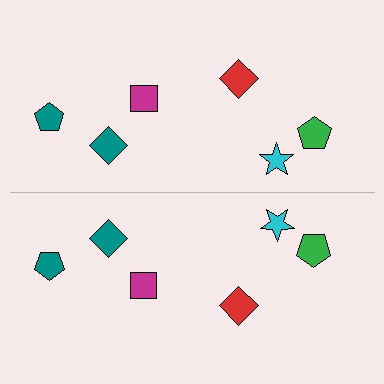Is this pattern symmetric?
Yes, this pattern has bilateral (reflection) symmetry.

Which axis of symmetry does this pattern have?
The pattern has a horizontal axis of symmetry running through the center of the image.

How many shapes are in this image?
There are 12 shapes in this image.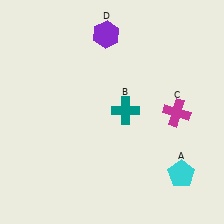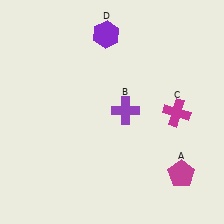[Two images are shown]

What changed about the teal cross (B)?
In Image 1, B is teal. In Image 2, it changed to purple.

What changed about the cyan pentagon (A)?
In Image 1, A is cyan. In Image 2, it changed to magenta.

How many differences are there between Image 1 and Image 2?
There are 2 differences between the two images.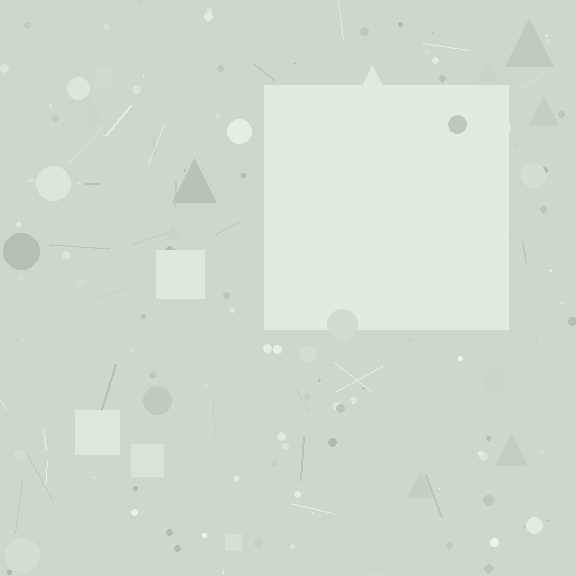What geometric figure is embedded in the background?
A square is embedded in the background.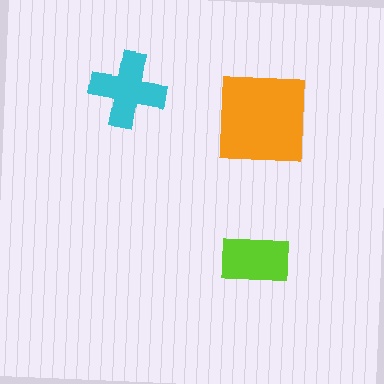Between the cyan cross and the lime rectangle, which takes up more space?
The cyan cross.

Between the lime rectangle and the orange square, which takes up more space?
The orange square.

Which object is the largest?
The orange square.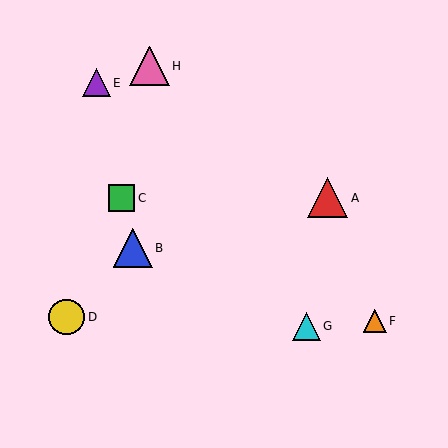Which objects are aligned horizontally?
Objects A, C are aligned horizontally.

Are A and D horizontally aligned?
No, A is at y≈198 and D is at y≈317.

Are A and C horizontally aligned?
Yes, both are at y≈198.